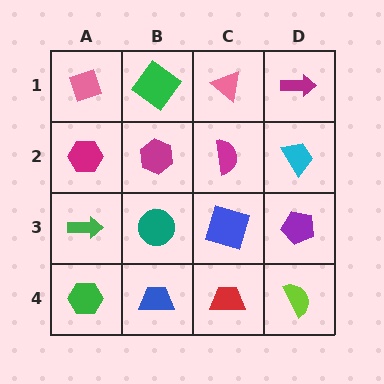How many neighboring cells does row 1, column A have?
2.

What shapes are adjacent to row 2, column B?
A green diamond (row 1, column B), a teal circle (row 3, column B), a magenta hexagon (row 2, column A), a magenta semicircle (row 2, column C).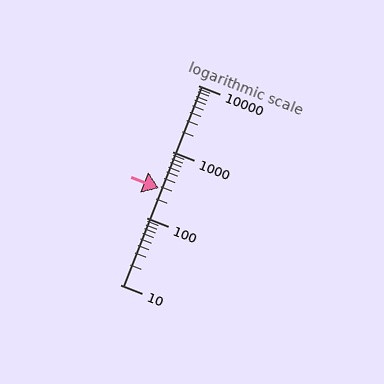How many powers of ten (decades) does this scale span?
The scale spans 3 decades, from 10 to 10000.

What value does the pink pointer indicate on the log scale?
The pointer indicates approximately 280.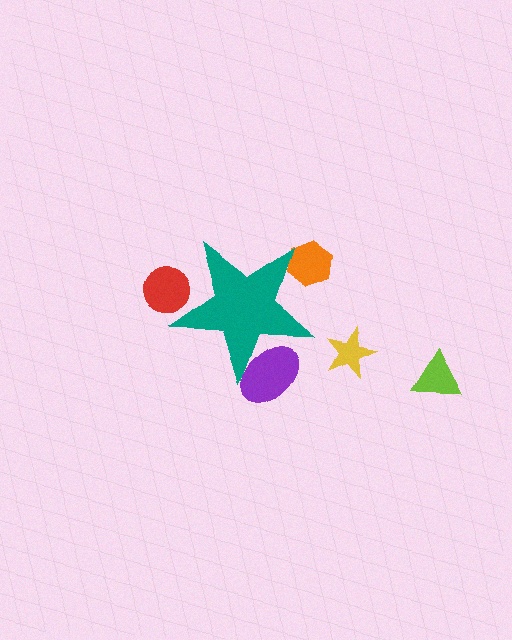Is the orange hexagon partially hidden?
Yes, the orange hexagon is partially hidden behind the teal star.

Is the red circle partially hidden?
Yes, the red circle is partially hidden behind the teal star.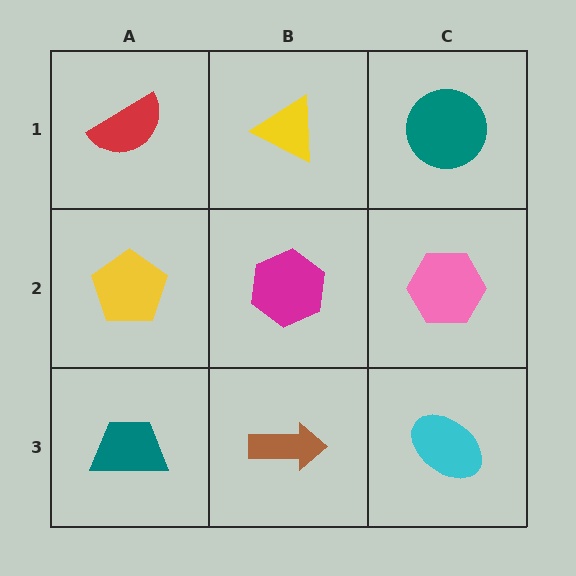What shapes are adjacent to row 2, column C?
A teal circle (row 1, column C), a cyan ellipse (row 3, column C), a magenta hexagon (row 2, column B).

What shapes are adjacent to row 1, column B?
A magenta hexagon (row 2, column B), a red semicircle (row 1, column A), a teal circle (row 1, column C).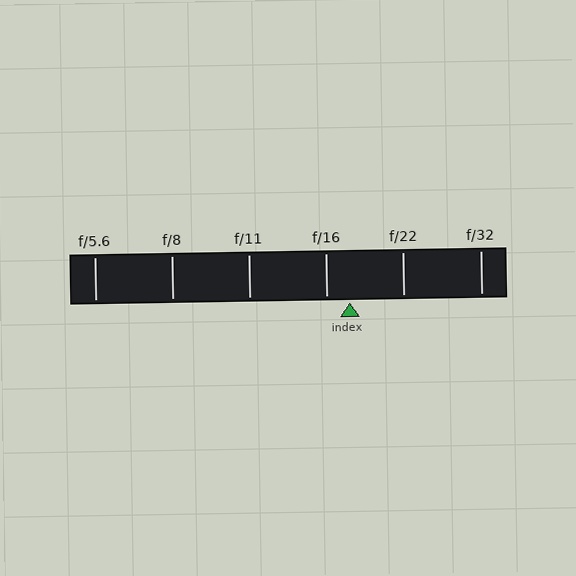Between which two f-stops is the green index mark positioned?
The index mark is between f/16 and f/22.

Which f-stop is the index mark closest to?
The index mark is closest to f/16.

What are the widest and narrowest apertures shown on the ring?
The widest aperture shown is f/5.6 and the narrowest is f/32.